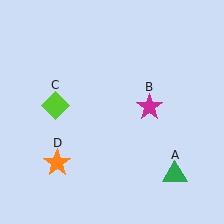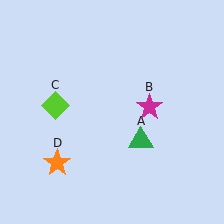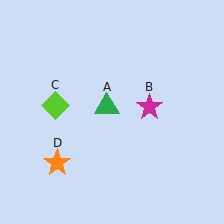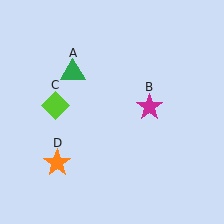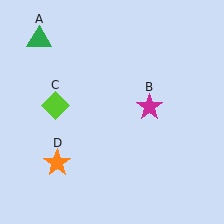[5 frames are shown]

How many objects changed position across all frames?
1 object changed position: green triangle (object A).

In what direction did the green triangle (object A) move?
The green triangle (object A) moved up and to the left.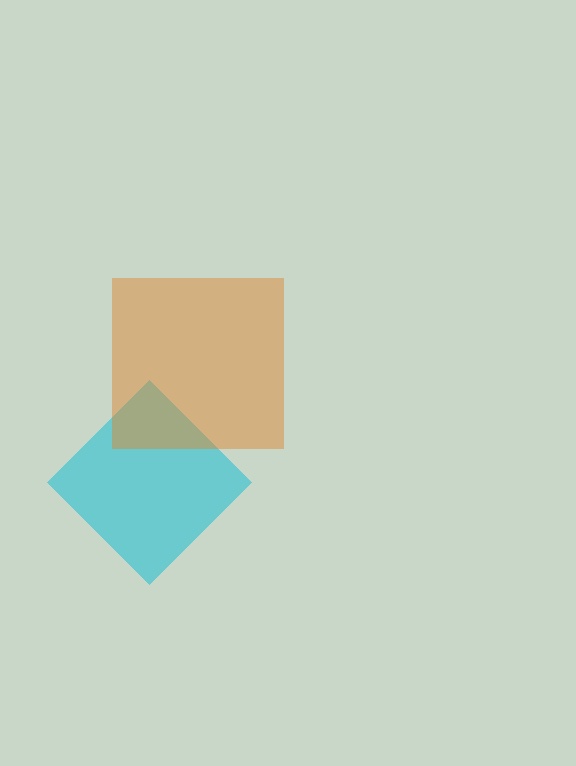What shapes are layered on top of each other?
The layered shapes are: a cyan diamond, an orange square.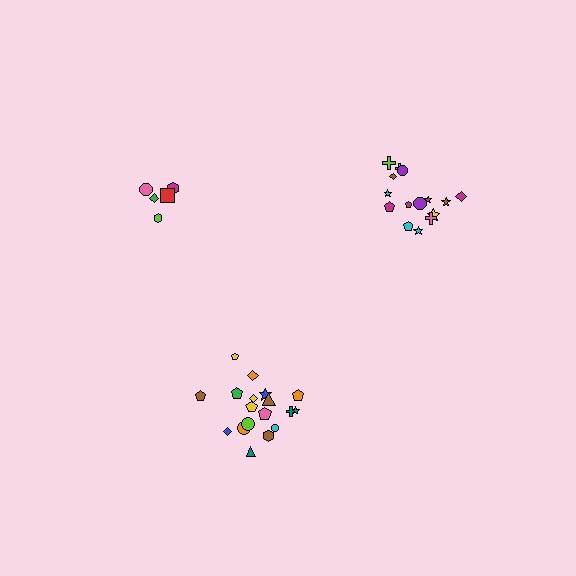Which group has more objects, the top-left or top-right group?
The top-right group.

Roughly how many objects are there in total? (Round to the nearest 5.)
Roughly 40 objects in total.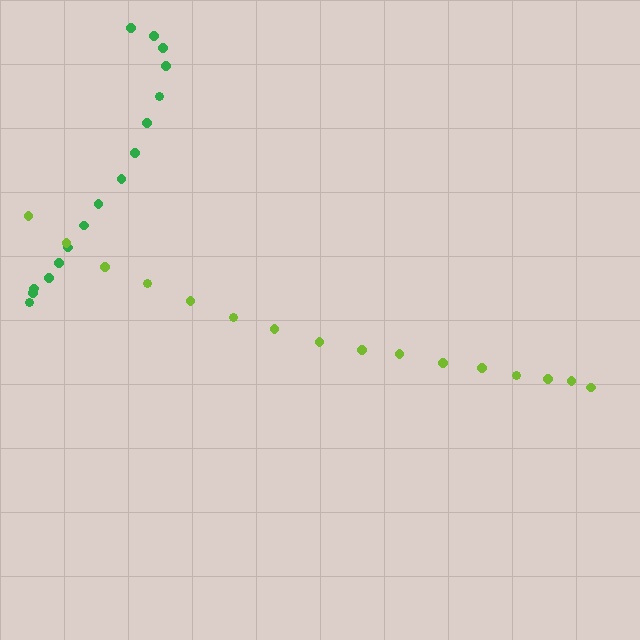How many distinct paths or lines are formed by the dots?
There are 2 distinct paths.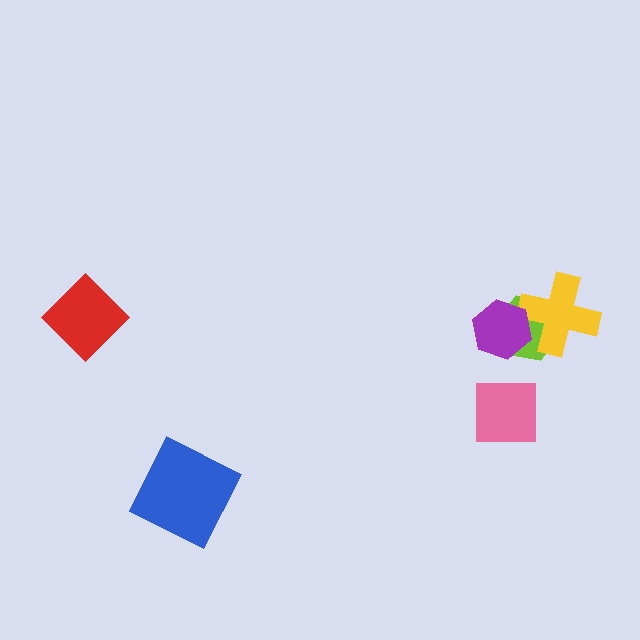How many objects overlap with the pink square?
0 objects overlap with the pink square.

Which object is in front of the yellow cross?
The purple hexagon is in front of the yellow cross.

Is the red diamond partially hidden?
No, no other shape covers it.